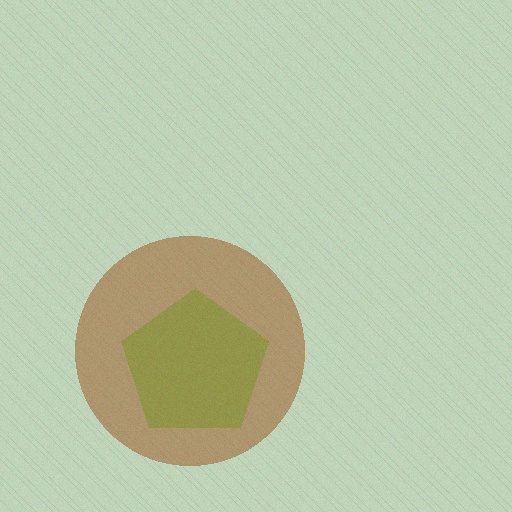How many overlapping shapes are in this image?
There are 2 overlapping shapes in the image.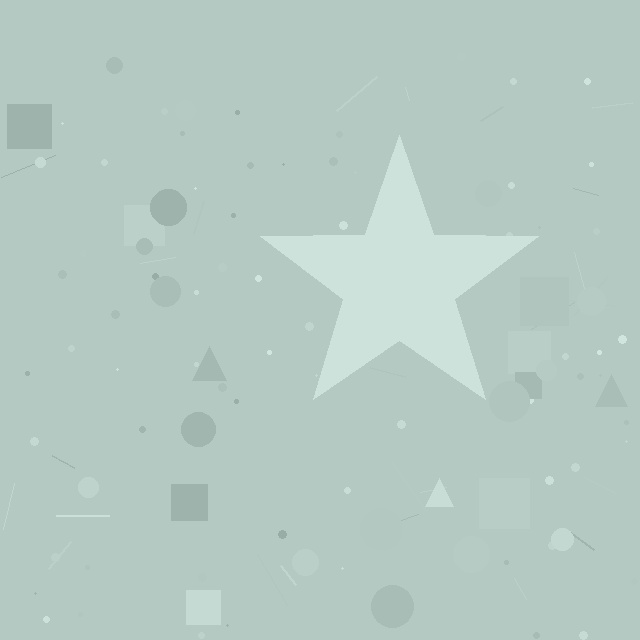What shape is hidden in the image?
A star is hidden in the image.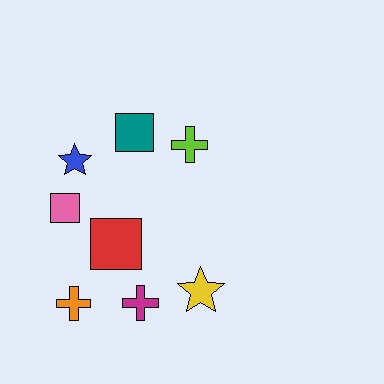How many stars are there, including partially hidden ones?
There are 2 stars.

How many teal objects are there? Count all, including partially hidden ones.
There is 1 teal object.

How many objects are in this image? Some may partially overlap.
There are 8 objects.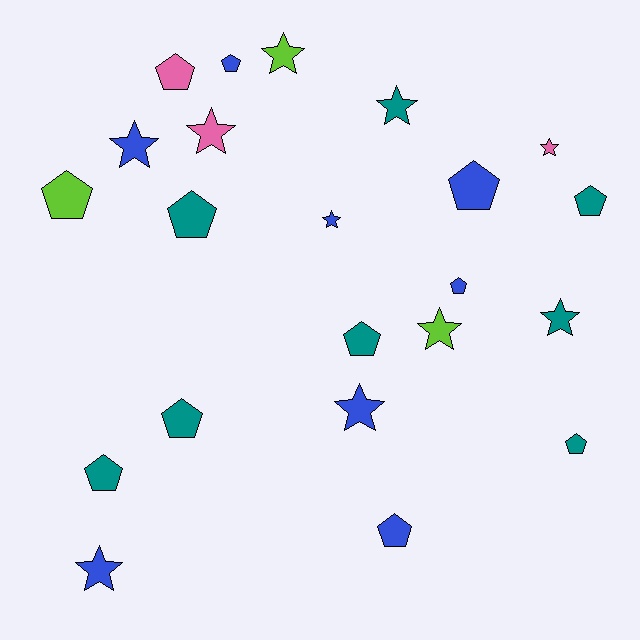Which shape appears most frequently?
Pentagon, with 12 objects.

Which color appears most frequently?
Teal, with 8 objects.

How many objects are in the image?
There are 22 objects.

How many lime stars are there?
There are 2 lime stars.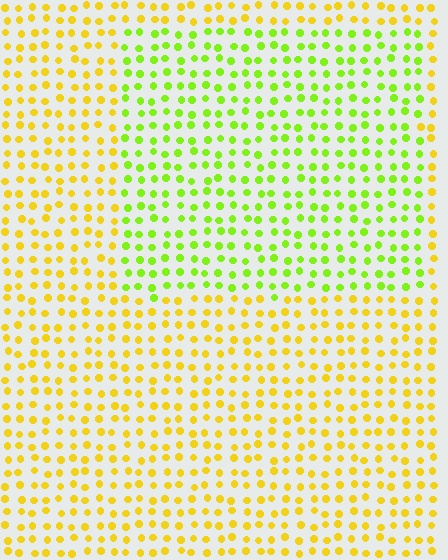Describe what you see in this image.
The image is filled with small yellow elements in a uniform arrangement. A rectangle-shaped region is visible where the elements are tinted to a slightly different hue, forming a subtle color boundary.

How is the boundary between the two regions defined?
The boundary is defined purely by a slight shift in hue (about 41 degrees). Spacing, size, and orientation are identical on both sides.